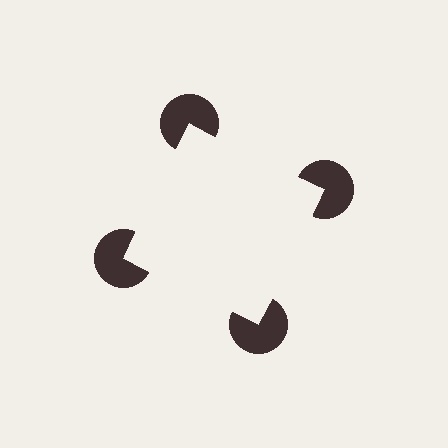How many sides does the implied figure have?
4 sides.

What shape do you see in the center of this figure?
An illusory square — its edges are inferred from the aligned wedge cuts in the pac-man discs, not physically drawn.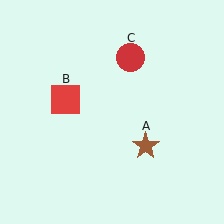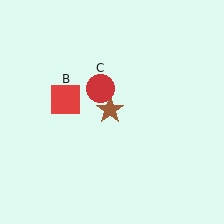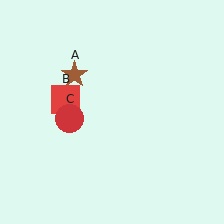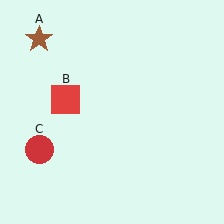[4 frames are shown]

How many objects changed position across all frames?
2 objects changed position: brown star (object A), red circle (object C).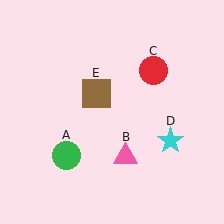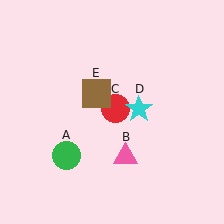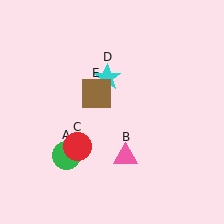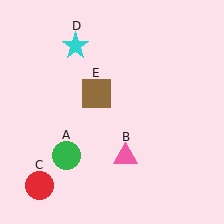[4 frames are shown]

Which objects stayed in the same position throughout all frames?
Green circle (object A) and pink triangle (object B) and brown square (object E) remained stationary.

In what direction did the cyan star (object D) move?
The cyan star (object D) moved up and to the left.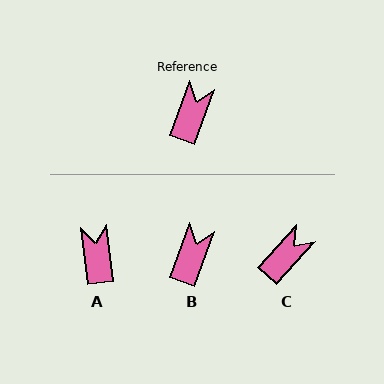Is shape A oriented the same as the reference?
No, it is off by about 27 degrees.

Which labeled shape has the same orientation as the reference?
B.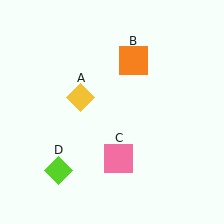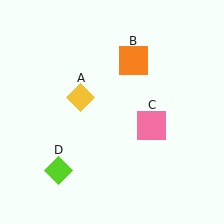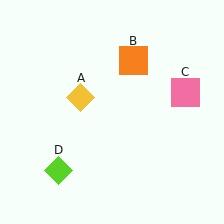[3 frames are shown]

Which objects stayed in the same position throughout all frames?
Yellow diamond (object A) and orange square (object B) and lime diamond (object D) remained stationary.